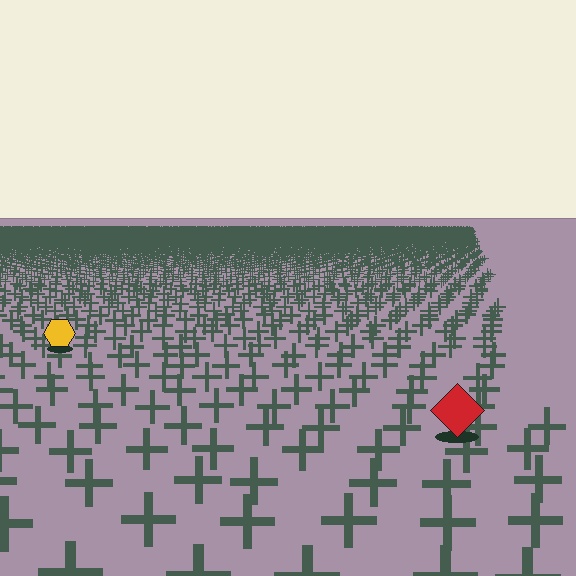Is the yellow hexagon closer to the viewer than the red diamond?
No. The red diamond is closer — you can tell from the texture gradient: the ground texture is coarser near it.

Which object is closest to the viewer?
The red diamond is closest. The texture marks near it are larger and more spread out.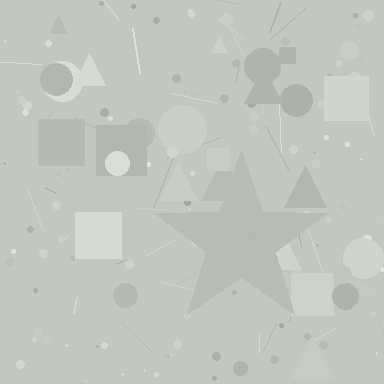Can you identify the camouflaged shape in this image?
The camouflaged shape is a star.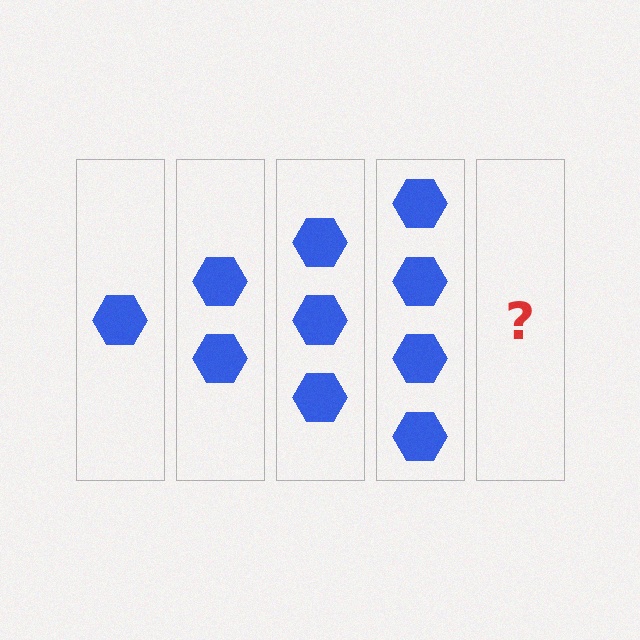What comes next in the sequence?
The next element should be 5 hexagons.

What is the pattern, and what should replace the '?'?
The pattern is that each step adds one more hexagon. The '?' should be 5 hexagons.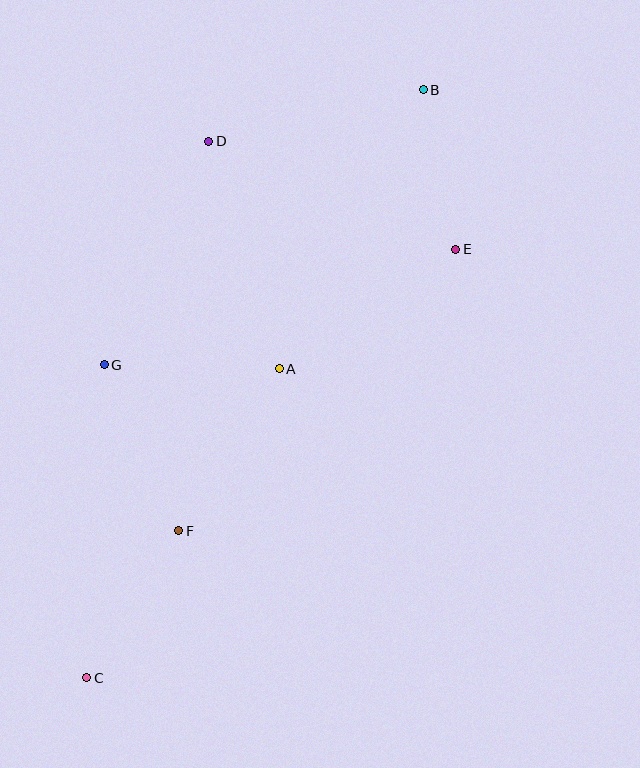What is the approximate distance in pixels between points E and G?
The distance between E and G is approximately 370 pixels.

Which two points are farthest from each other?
Points B and C are farthest from each other.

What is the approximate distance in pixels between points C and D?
The distance between C and D is approximately 550 pixels.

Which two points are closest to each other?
Points B and E are closest to each other.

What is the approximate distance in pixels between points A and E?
The distance between A and E is approximately 213 pixels.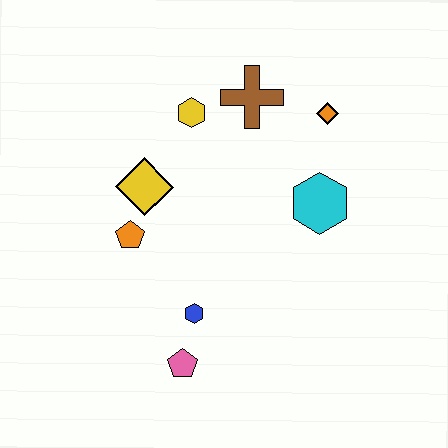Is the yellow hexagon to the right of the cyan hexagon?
No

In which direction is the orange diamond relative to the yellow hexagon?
The orange diamond is to the right of the yellow hexagon.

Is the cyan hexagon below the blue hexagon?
No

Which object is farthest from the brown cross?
The pink pentagon is farthest from the brown cross.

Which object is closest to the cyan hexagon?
The orange diamond is closest to the cyan hexagon.